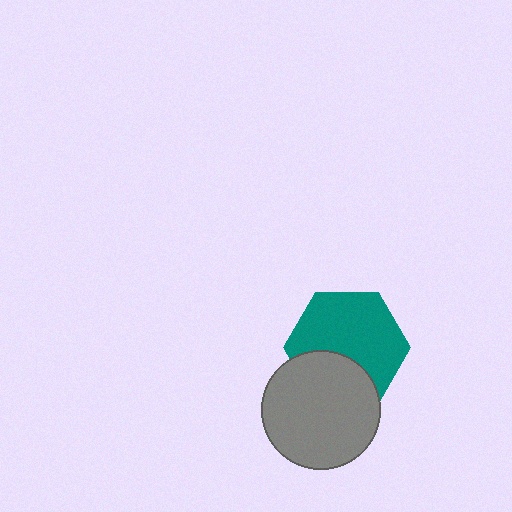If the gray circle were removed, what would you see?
You would see the complete teal hexagon.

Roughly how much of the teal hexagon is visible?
Most of it is visible (roughly 68%).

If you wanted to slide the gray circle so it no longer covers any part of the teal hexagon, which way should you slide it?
Slide it down — that is the most direct way to separate the two shapes.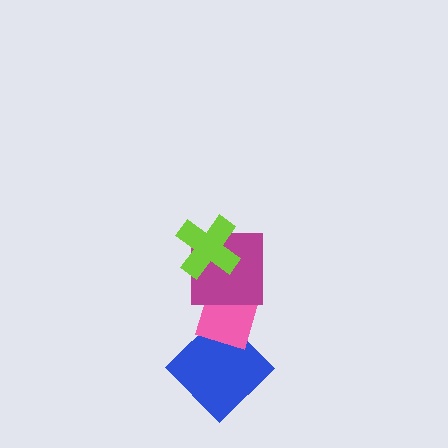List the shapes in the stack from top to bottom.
From top to bottom: the lime cross, the magenta square, the pink diamond, the blue diamond.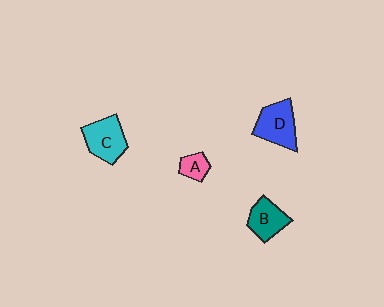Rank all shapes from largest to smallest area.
From largest to smallest: D (blue), C (cyan), B (teal), A (pink).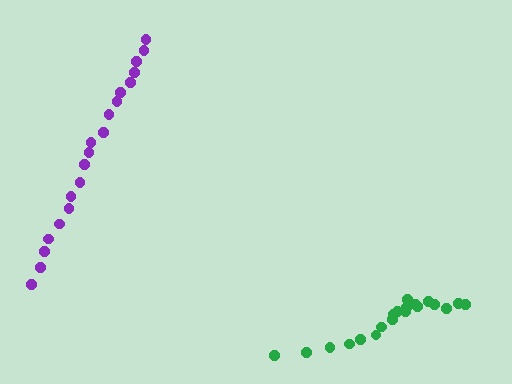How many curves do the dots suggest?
There are 2 distinct paths.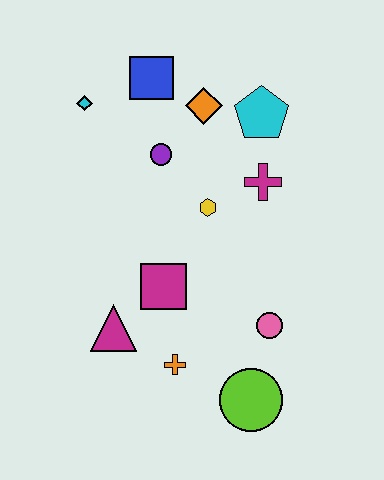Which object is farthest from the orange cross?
The blue square is farthest from the orange cross.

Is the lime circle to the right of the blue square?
Yes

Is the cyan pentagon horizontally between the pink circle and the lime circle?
Yes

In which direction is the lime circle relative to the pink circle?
The lime circle is below the pink circle.